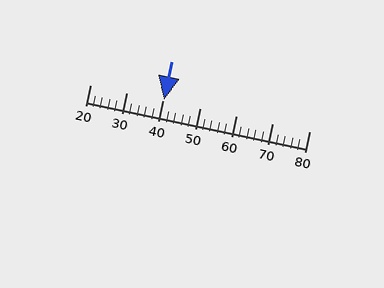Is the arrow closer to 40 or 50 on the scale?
The arrow is closer to 40.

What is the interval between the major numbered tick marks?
The major tick marks are spaced 10 units apart.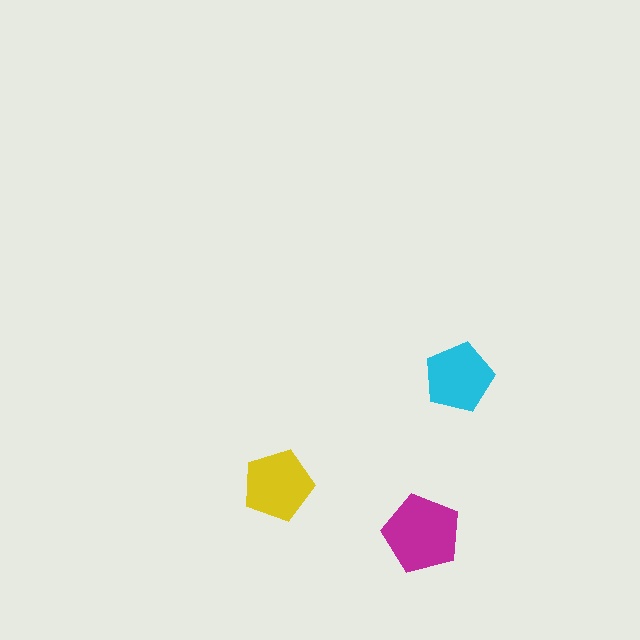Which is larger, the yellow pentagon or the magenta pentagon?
The magenta one.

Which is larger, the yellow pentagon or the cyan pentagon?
The yellow one.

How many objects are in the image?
There are 3 objects in the image.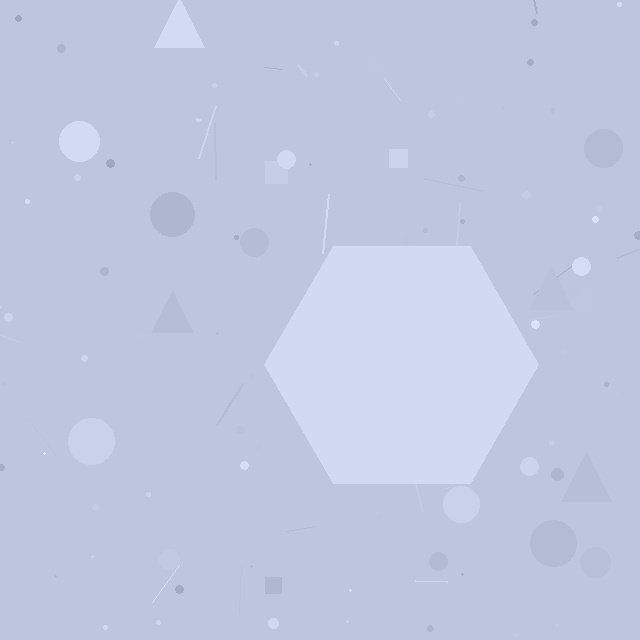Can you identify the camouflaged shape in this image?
The camouflaged shape is a hexagon.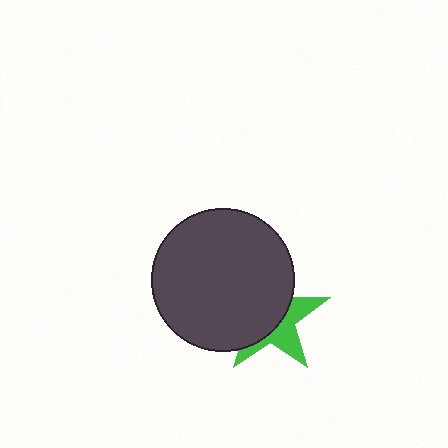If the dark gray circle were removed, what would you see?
You would see the complete green star.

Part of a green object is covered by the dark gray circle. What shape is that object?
It is a star.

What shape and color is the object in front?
The object in front is a dark gray circle.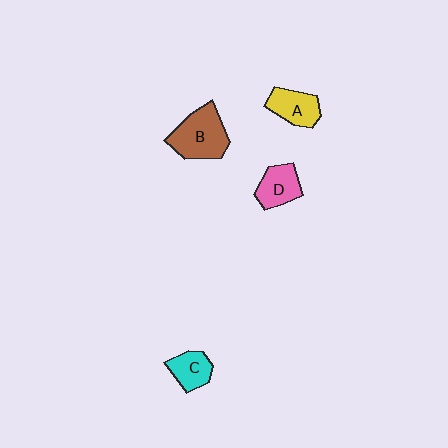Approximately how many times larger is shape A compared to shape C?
Approximately 1.2 times.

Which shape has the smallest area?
Shape C (cyan).